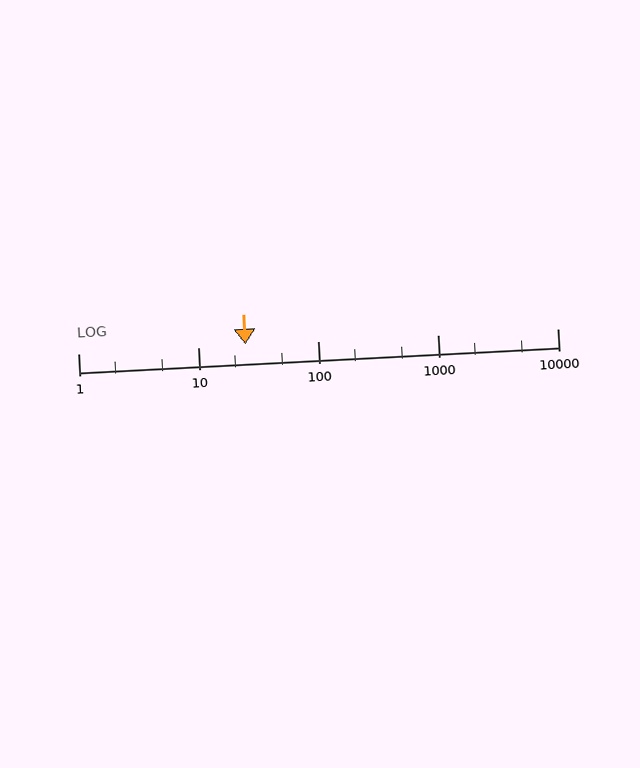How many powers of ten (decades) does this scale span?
The scale spans 4 decades, from 1 to 10000.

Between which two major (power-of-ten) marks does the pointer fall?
The pointer is between 10 and 100.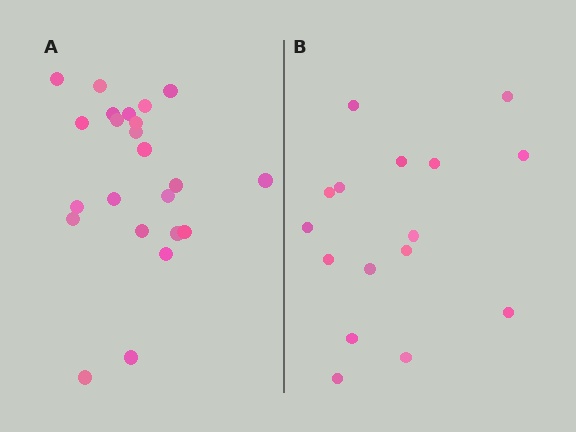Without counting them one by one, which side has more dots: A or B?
Region A (the left region) has more dots.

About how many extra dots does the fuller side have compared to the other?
Region A has roughly 8 or so more dots than region B.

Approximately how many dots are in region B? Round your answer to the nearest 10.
About 20 dots. (The exact count is 16, which rounds to 20.)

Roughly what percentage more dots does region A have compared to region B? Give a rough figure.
About 45% more.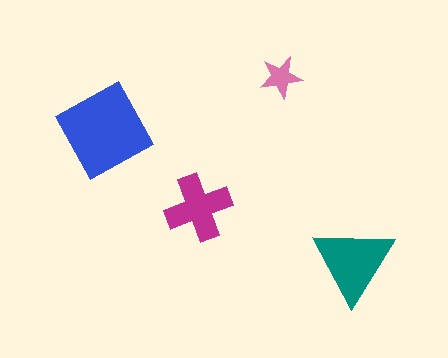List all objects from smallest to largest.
The pink star, the magenta cross, the teal triangle, the blue diamond.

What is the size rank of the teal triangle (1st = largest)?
2nd.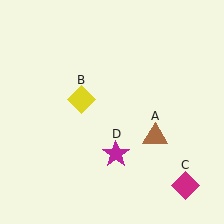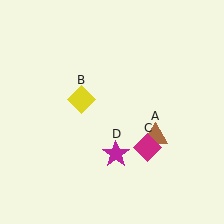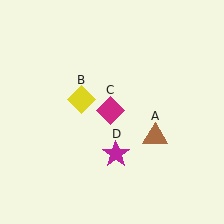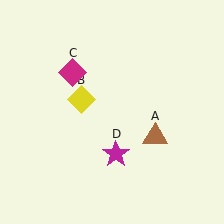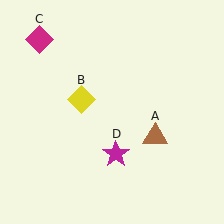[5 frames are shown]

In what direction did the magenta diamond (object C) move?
The magenta diamond (object C) moved up and to the left.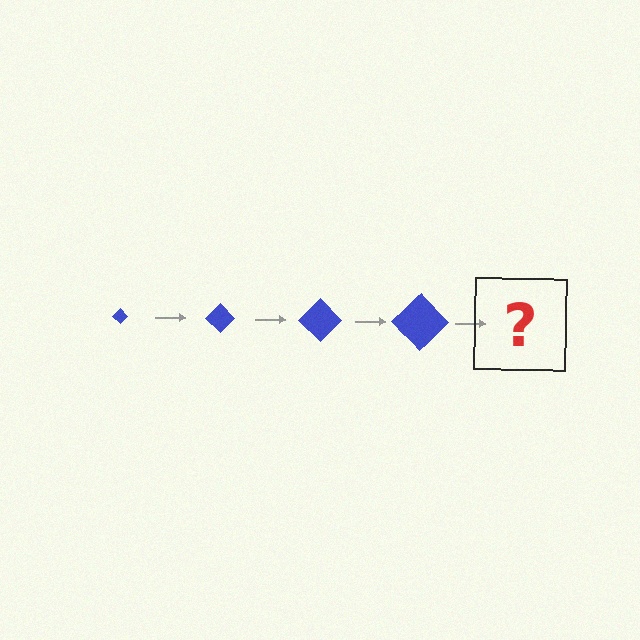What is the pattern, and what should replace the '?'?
The pattern is that the diamond gets progressively larger each step. The '?' should be a blue diamond, larger than the previous one.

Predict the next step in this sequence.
The next step is a blue diamond, larger than the previous one.